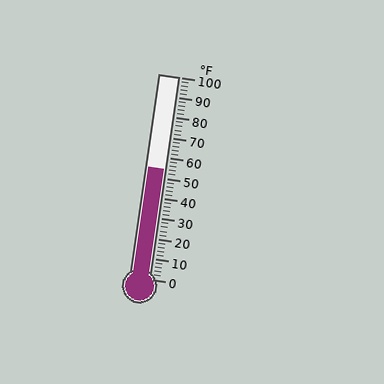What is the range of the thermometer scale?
The thermometer scale ranges from 0°F to 100°F.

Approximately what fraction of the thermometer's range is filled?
The thermometer is filled to approximately 55% of its range.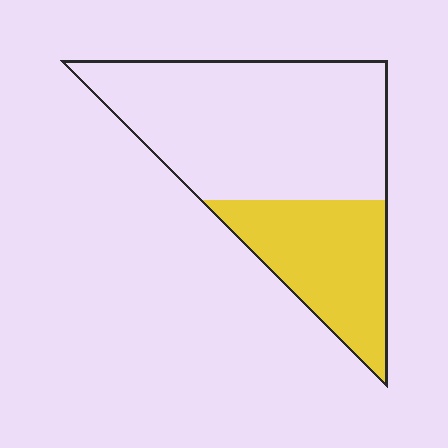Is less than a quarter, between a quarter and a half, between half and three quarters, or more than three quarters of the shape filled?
Between a quarter and a half.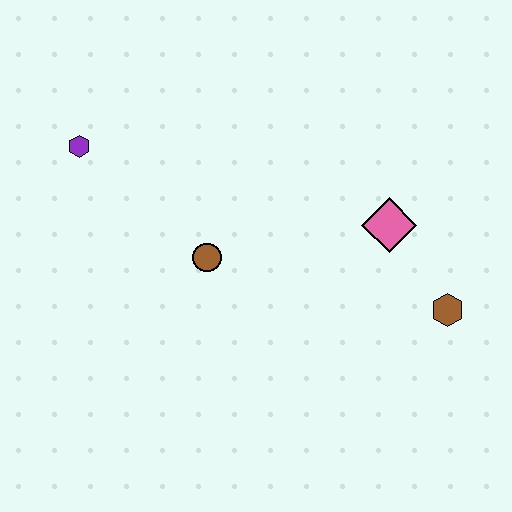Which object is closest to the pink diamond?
The brown hexagon is closest to the pink diamond.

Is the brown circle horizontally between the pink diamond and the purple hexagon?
Yes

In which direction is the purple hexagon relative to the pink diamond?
The purple hexagon is to the left of the pink diamond.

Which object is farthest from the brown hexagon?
The purple hexagon is farthest from the brown hexagon.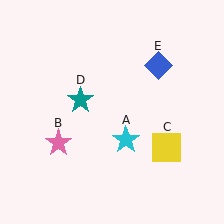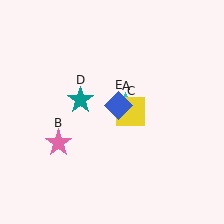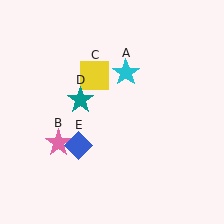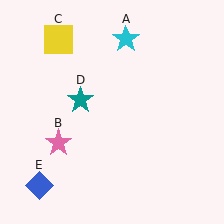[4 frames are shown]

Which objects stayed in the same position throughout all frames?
Pink star (object B) and teal star (object D) remained stationary.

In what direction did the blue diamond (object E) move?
The blue diamond (object E) moved down and to the left.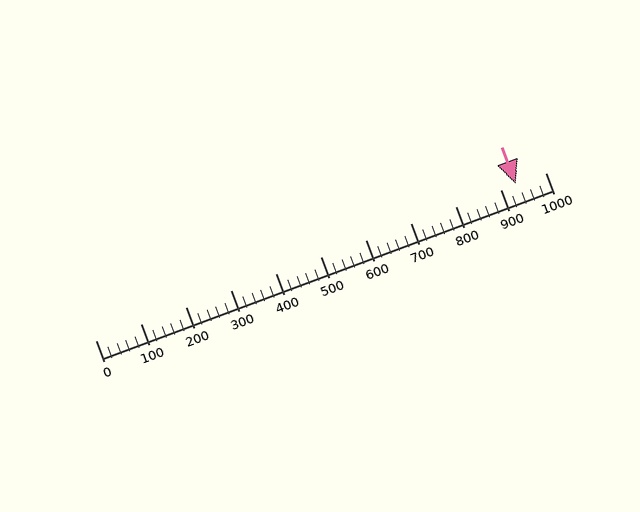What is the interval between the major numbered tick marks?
The major tick marks are spaced 100 units apart.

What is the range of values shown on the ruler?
The ruler shows values from 0 to 1000.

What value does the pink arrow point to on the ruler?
The pink arrow points to approximately 935.